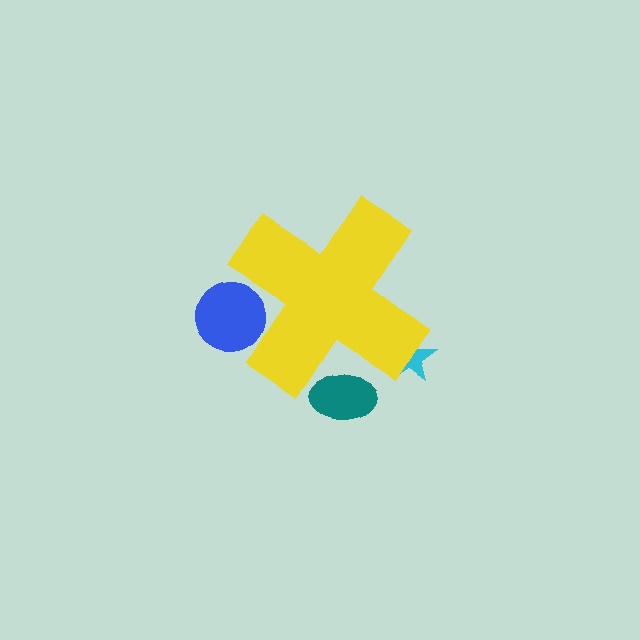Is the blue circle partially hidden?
Yes, the blue circle is partially hidden behind the yellow cross.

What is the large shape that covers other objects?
A yellow cross.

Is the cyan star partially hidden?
Yes, the cyan star is partially hidden behind the yellow cross.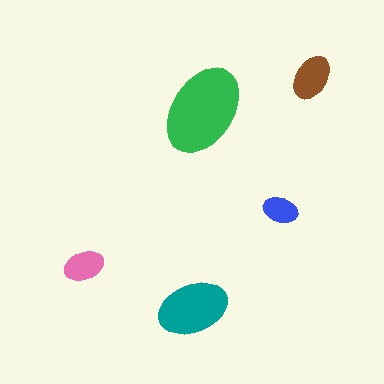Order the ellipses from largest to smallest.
the green one, the teal one, the brown one, the pink one, the blue one.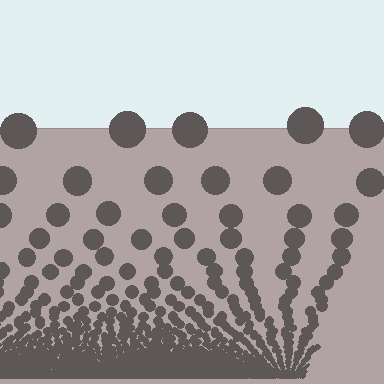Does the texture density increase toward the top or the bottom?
Density increases toward the bottom.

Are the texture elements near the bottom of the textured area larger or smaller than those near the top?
Smaller. The gradient is inverted — elements near the bottom are smaller and denser.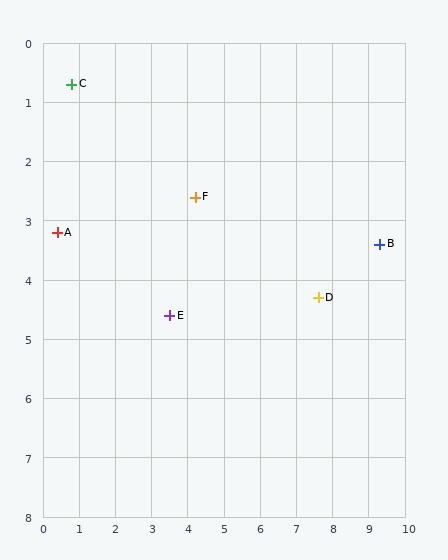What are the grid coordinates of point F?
Point F is at approximately (4.2, 2.6).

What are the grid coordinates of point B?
Point B is at approximately (9.3, 3.4).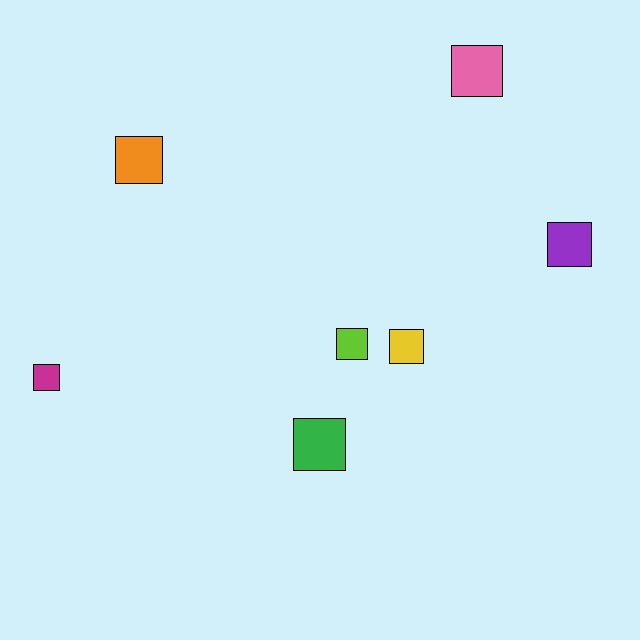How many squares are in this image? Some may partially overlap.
There are 7 squares.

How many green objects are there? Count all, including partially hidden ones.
There is 1 green object.